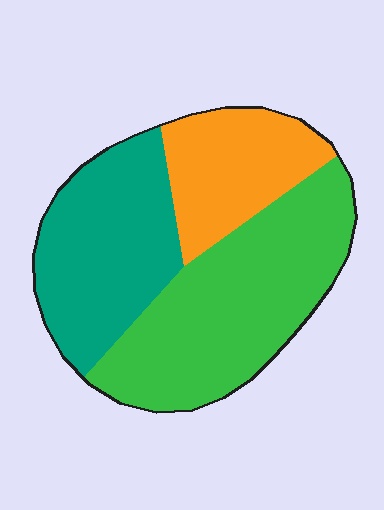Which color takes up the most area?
Green, at roughly 45%.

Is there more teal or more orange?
Teal.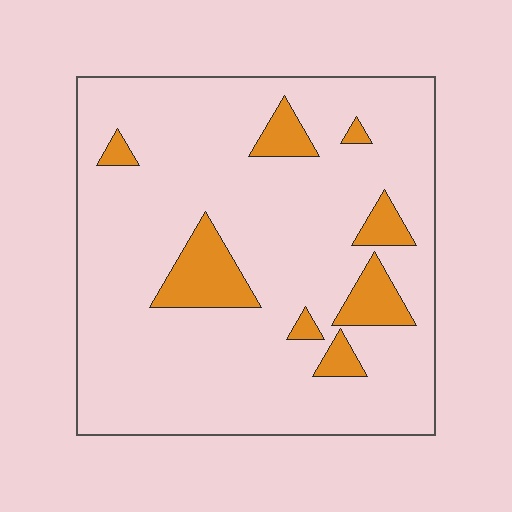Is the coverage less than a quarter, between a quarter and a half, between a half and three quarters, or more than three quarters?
Less than a quarter.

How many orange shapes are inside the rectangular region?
8.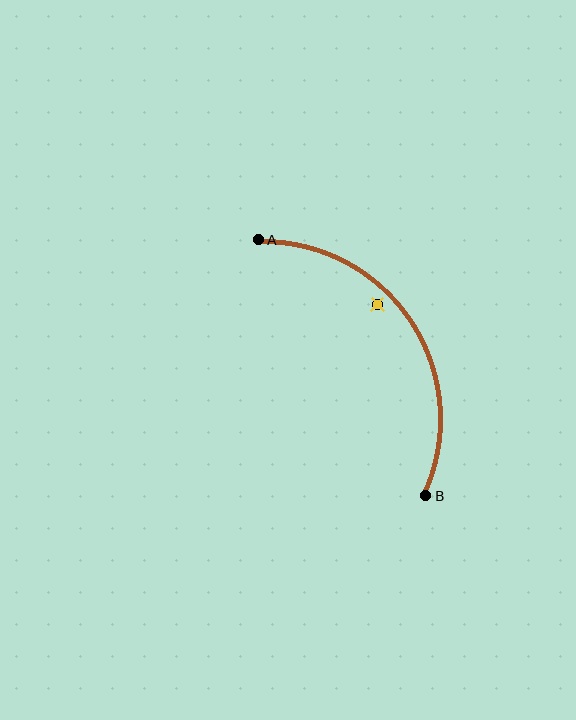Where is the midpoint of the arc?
The arc midpoint is the point on the curve farthest from the straight line joining A and B. It sits to the right of that line.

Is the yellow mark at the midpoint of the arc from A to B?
No — the yellow mark does not lie on the arc at all. It sits slightly inside the curve.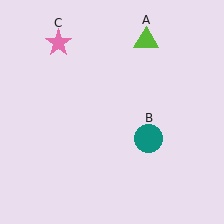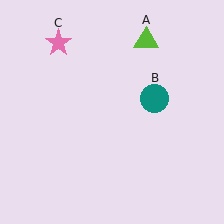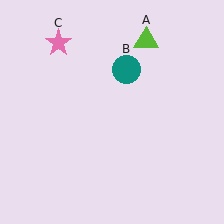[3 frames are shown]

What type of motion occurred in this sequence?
The teal circle (object B) rotated counterclockwise around the center of the scene.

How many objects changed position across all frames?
1 object changed position: teal circle (object B).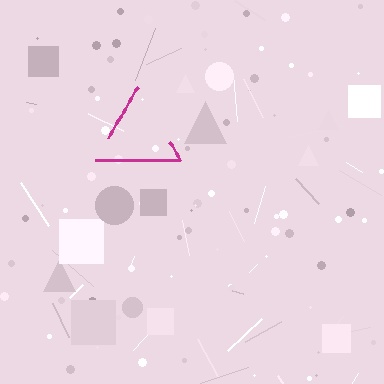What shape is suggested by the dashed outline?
The dashed outline suggests a triangle.